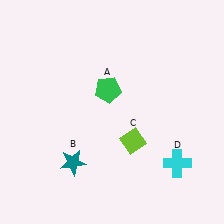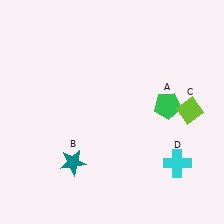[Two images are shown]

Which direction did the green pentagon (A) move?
The green pentagon (A) moved right.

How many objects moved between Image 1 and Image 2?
2 objects moved between the two images.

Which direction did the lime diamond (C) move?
The lime diamond (C) moved right.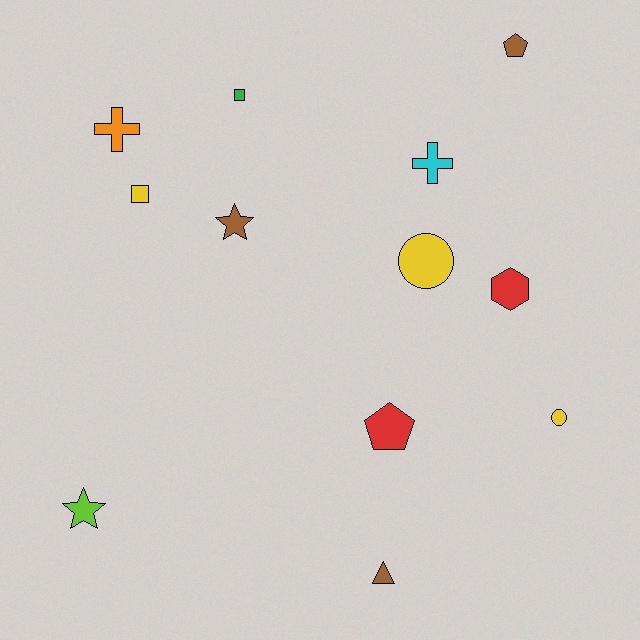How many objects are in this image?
There are 12 objects.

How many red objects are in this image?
There are 2 red objects.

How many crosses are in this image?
There are 2 crosses.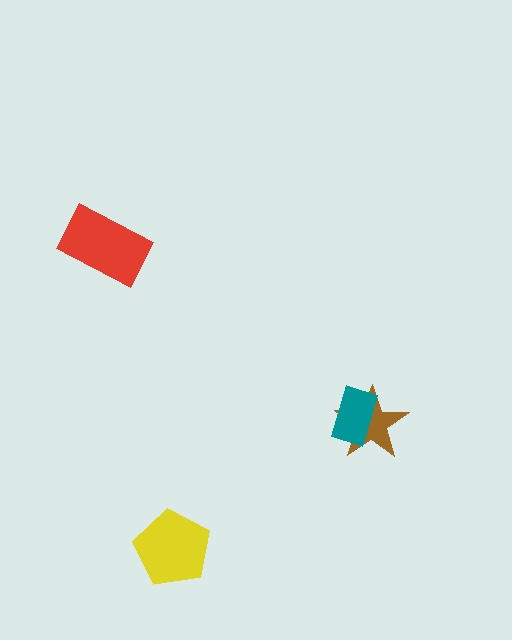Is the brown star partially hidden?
Yes, it is partially covered by another shape.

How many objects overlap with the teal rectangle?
1 object overlaps with the teal rectangle.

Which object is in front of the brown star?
The teal rectangle is in front of the brown star.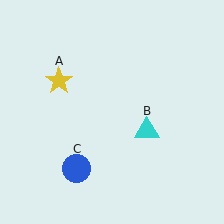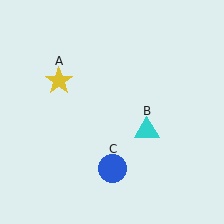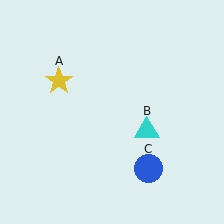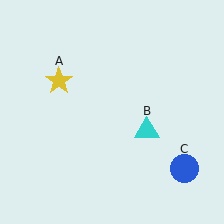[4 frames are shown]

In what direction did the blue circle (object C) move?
The blue circle (object C) moved right.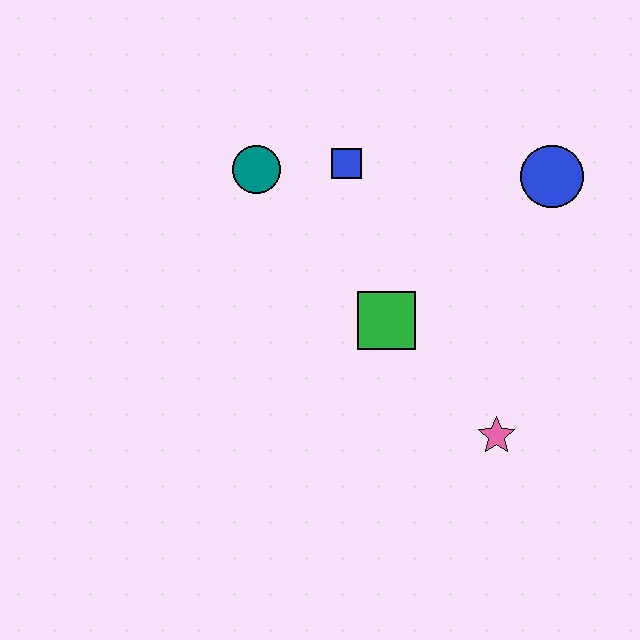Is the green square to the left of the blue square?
No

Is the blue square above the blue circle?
Yes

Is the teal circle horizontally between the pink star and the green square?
No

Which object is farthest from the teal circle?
The pink star is farthest from the teal circle.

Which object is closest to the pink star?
The green square is closest to the pink star.